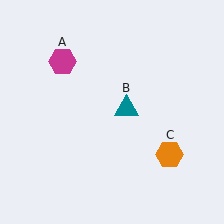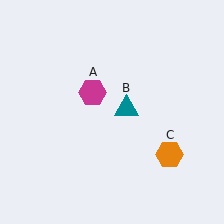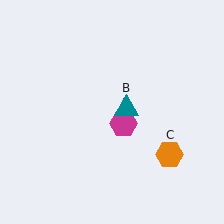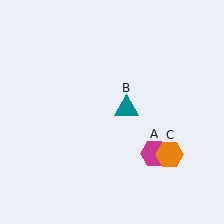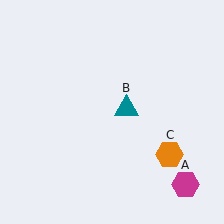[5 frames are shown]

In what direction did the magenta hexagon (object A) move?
The magenta hexagon (object A) moved down and to the right.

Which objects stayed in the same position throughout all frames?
Teal triangle (object B) and orange hexagon (object C) remained stationary.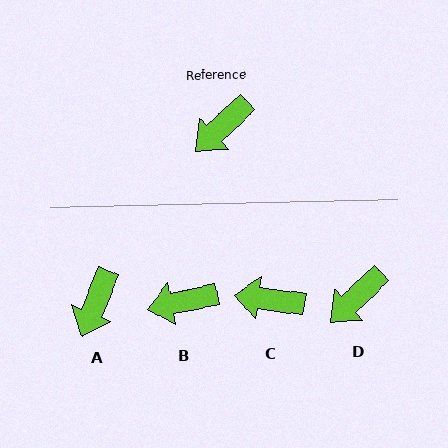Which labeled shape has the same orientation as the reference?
D.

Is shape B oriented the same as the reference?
No, it is off by about 32 degrees.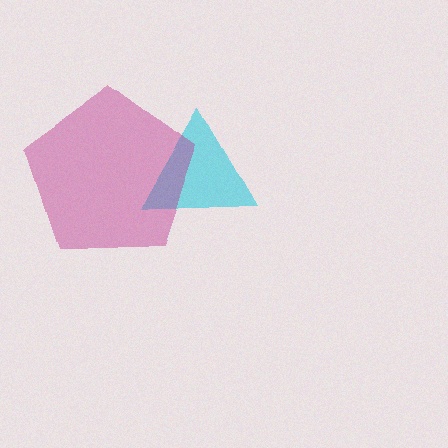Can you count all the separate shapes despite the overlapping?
Yes, there are 2 separate shapes.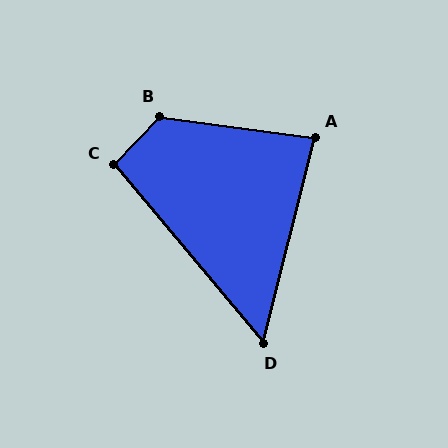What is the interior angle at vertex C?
Approximately 96 degrees (obtuse).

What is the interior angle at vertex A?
Approximately 84 degrees (acute).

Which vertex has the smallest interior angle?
D, at approximately 54 degrees.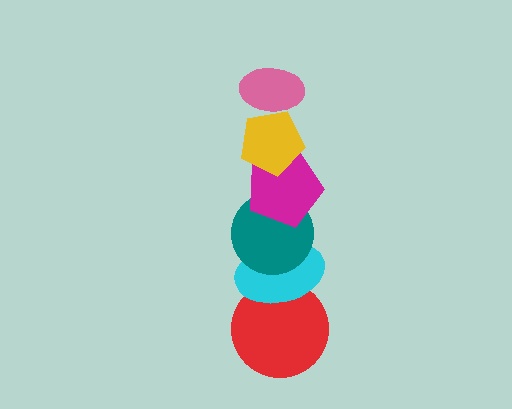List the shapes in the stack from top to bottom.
From top to bottom: the pink ellipse, the yellow pentagon, the magenta pentagon, the teal circle, the cyan ellipse, the red circle.